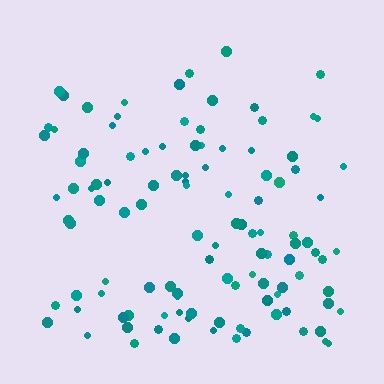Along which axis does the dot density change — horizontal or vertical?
Vertical.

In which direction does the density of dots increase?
From top to bottom, with the bottom side densest.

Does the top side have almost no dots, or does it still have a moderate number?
Still a moderate number, just noticeably fewer than the bottom.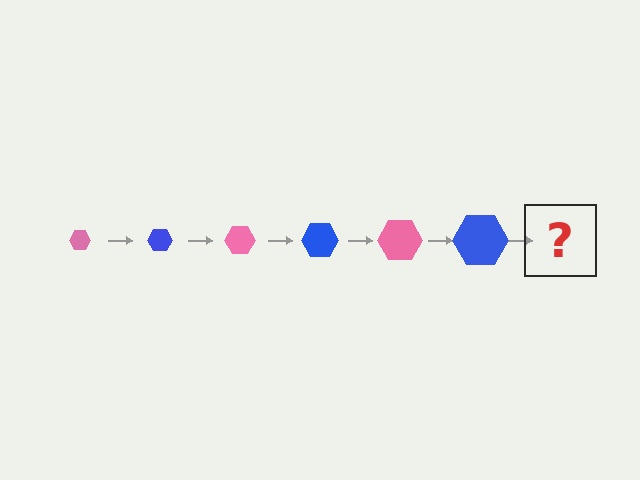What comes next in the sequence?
The next element should be a pink hexagon, larger than the previous one.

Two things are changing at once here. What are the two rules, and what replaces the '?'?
The two rules are that the hexagon grows larger each step and the color cycles through pink and blue. The '?' should be a pink hexagon, larger than the previous one.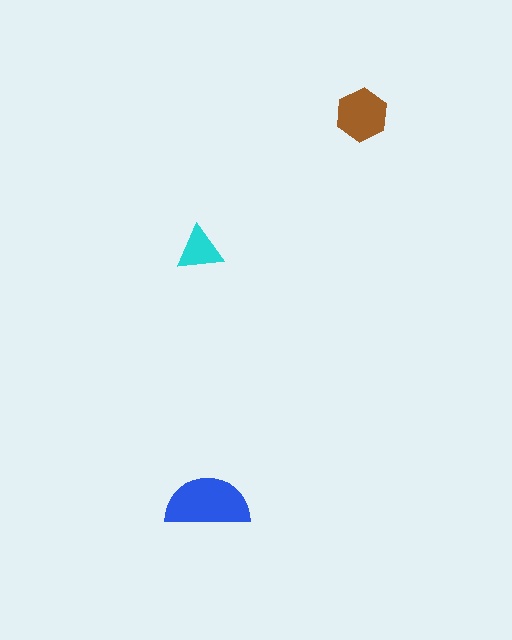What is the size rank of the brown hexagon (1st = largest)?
2nd.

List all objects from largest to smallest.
The blue semicircle, the brown hexagon, the cyan triangle.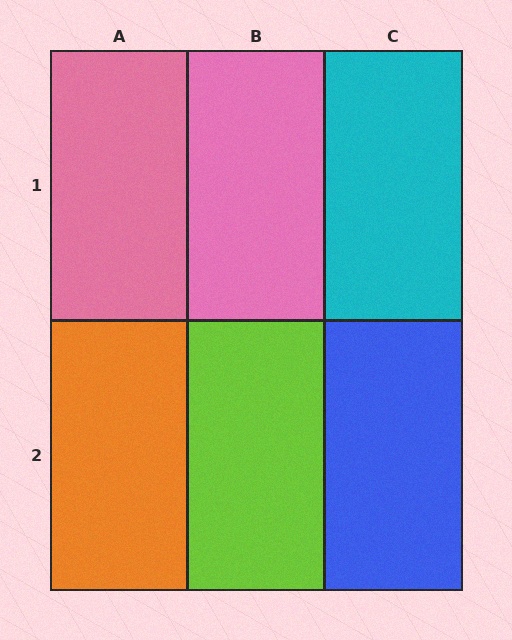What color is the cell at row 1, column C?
Cyan.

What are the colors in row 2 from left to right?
Orange, lime, blue.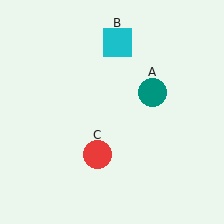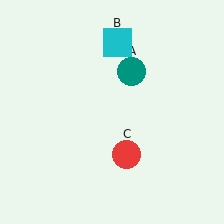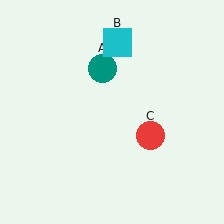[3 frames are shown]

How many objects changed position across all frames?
2 objects changed position: teal circle (object A), red circle (object C).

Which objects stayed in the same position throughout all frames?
Cyan square (object B) remained stationary.